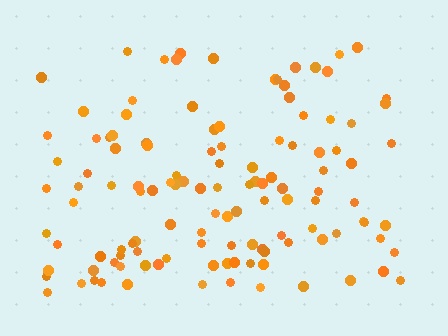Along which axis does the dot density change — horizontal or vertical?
Vertical.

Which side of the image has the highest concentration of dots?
The bottom.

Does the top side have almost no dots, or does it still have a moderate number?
Still a moderate number, just noticeably fewer than the bottom.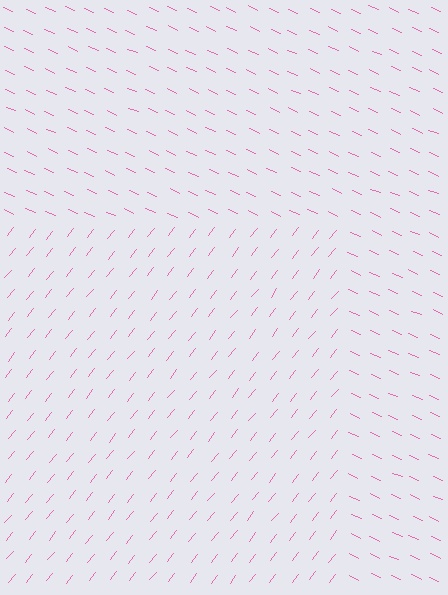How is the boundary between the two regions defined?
The boundary is defined purely by a change in line orientation (approximately 76 degrees difference). All lines are the same color and thickness.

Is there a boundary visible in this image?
Yes, there is a texture boundary formed by a change in line orientation.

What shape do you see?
I see a rectangle.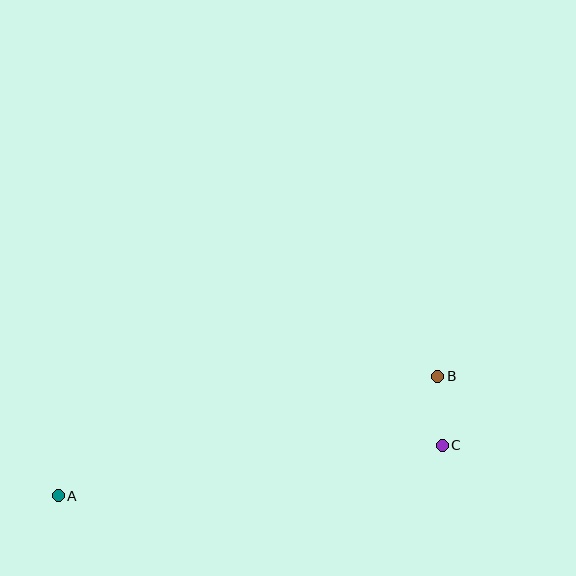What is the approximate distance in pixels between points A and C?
The distance between A and C is approximately 388 pixels.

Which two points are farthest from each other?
Points A and B are farthest from each other.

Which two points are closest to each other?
Points B and C are closest to each other.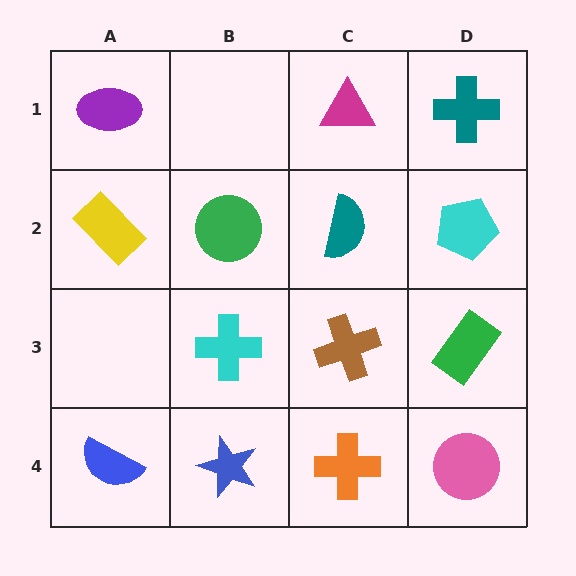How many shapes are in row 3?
3 shapes.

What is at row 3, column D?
A green rectangle.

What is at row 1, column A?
A purple ellipse.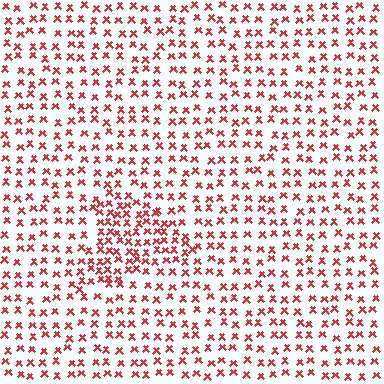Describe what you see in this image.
The image contains small red elements arranged at two different densities. A triangle-shaped region is visible where the elements are more densely packed than the surrounding area.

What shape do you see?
I see a triangle.